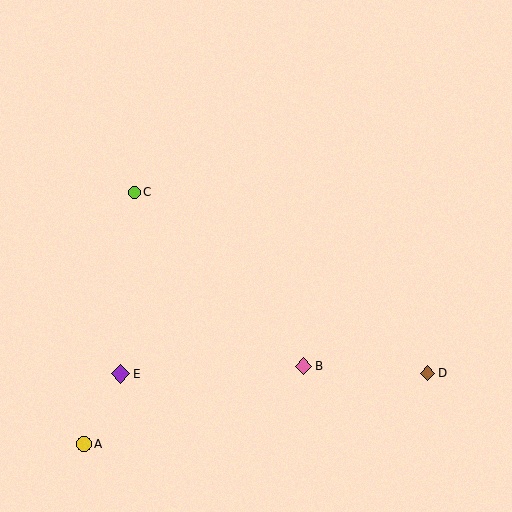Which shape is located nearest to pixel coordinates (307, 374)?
The pink diamond (labeled B) at (304, 366) is nearest to that location.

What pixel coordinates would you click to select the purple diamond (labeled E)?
Click at (121, 374) to select the purple diamond E.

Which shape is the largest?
The purple diamond (labeled E) is the largest.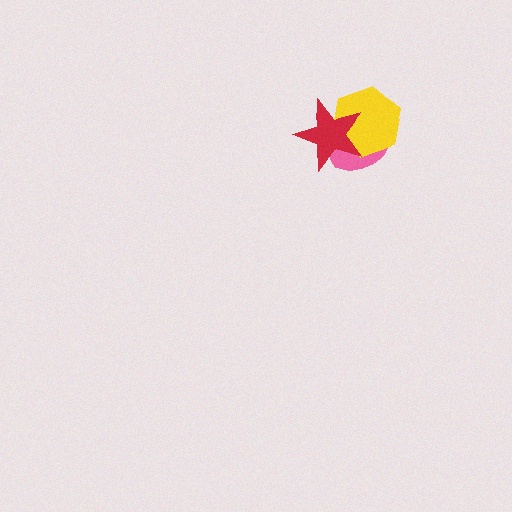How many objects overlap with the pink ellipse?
2 objects overlap with the pink ellipse.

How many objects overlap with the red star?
2 objects overlap with the red star.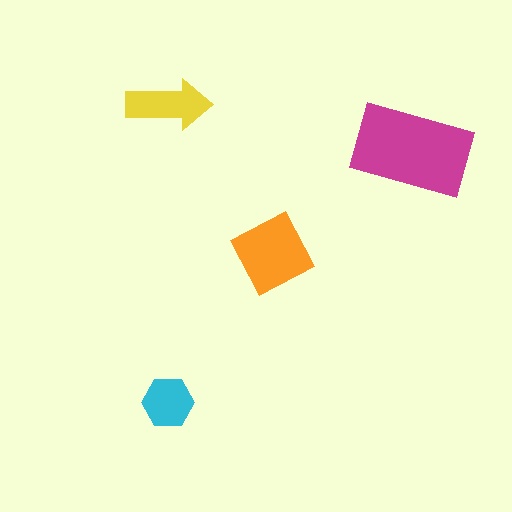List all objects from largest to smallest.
The magenta rectangle, the orange diamond, the yellow arrow, the cyan hexagon.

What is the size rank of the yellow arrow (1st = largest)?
3rd.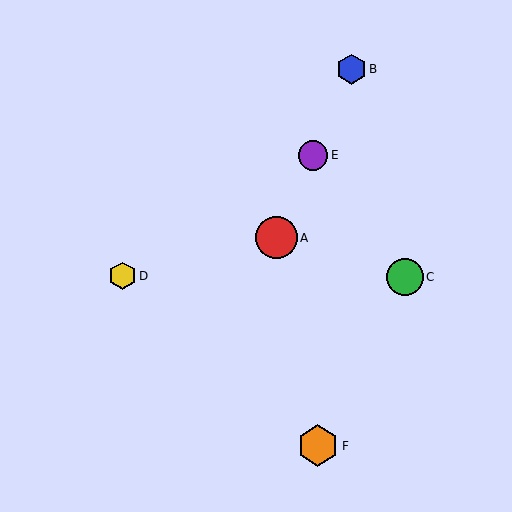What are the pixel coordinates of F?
Object F is at (318, 446).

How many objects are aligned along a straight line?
3 objects (A, B, E) are aligned along a straight line.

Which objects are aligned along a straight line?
Objects A, B, E are aligned along a straight line.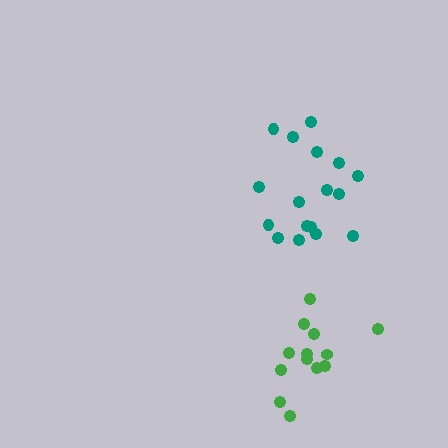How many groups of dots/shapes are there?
There are 2 groups.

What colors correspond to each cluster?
The clusters are colored: teal, green.